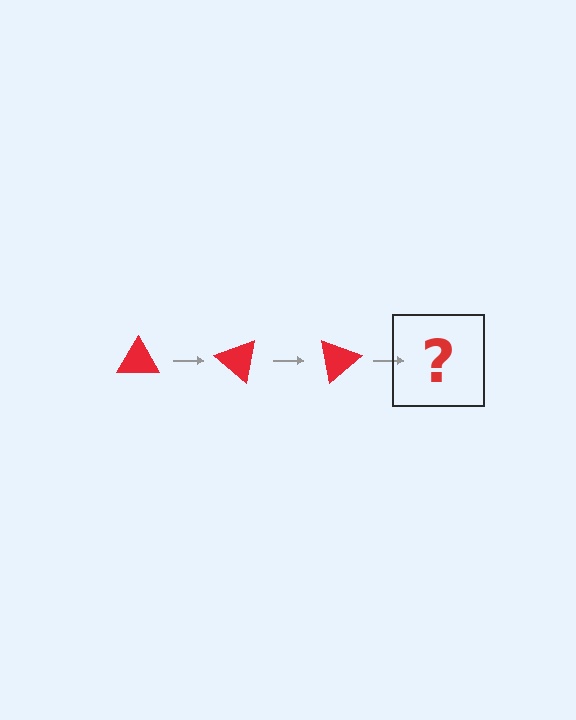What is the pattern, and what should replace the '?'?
The pattern is that the triangle rotates 40 degrees each step. The '?' should be a red triangle rotated 120 degrees.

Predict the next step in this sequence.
The next step is a red triangle rotated 120 degrees.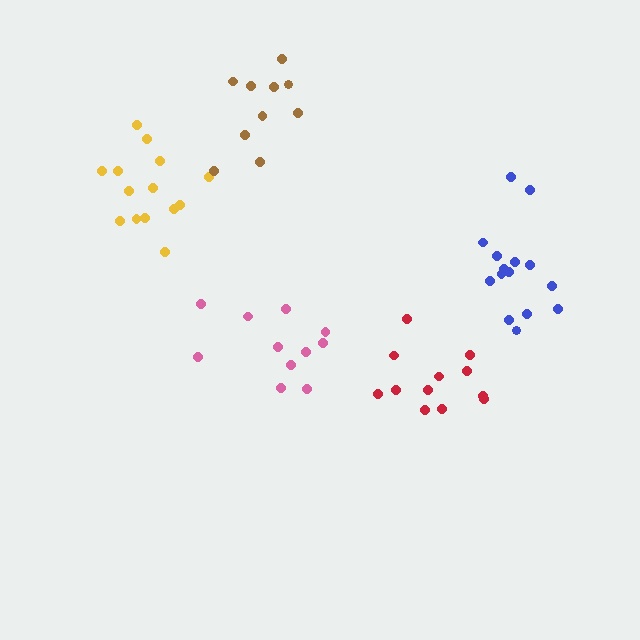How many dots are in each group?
Group 1: 14 dots, Group 2: 12 dots, Group 3: 11 dots, Group 4: 15 dots, Group 5: 10 dots (62 total).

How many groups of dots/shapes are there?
There are 5 groups.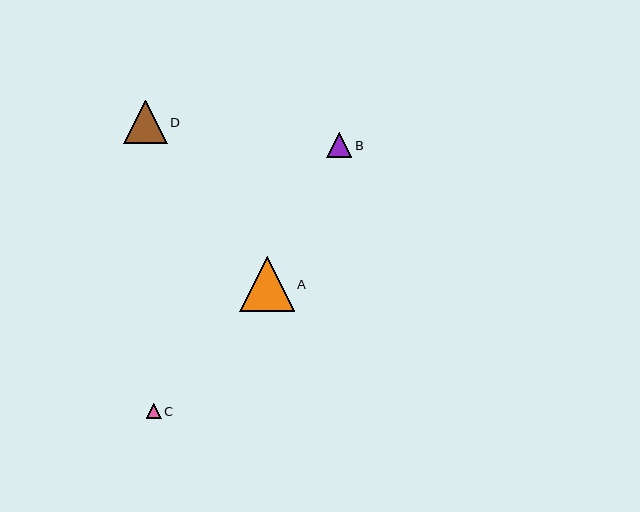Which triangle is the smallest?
Triangle C is the smallest with a size of approximately 15 pixels.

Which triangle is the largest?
Triangle A is the largest with a size of approximately 54 pixels.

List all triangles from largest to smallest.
From largest to smallest: A, D, B, C.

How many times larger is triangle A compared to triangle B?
Triangle A is approximately 2.2 times the size of triangle B.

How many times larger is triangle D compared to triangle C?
Triangle D is approximately 2.9 times the size of triangle C.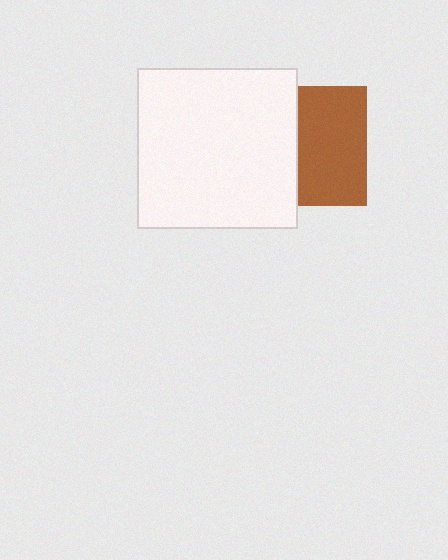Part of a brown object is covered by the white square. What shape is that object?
It is a square.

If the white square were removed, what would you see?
You would see the complete brown square.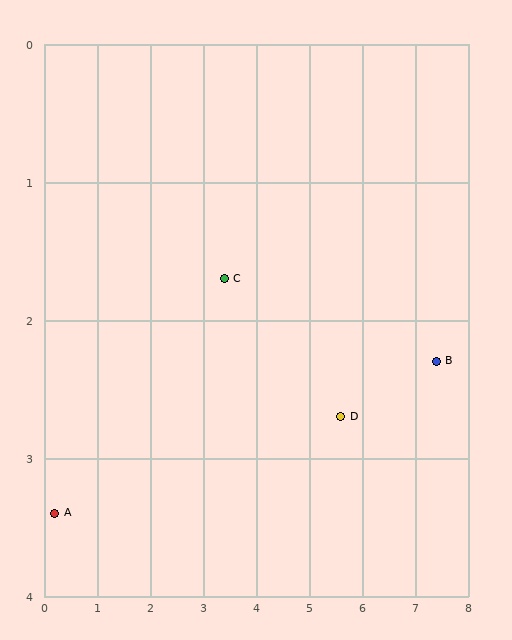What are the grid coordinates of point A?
Point A is at approximately (0.2, 3.4).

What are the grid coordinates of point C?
Point C is at approximately (3.4, 1.7).